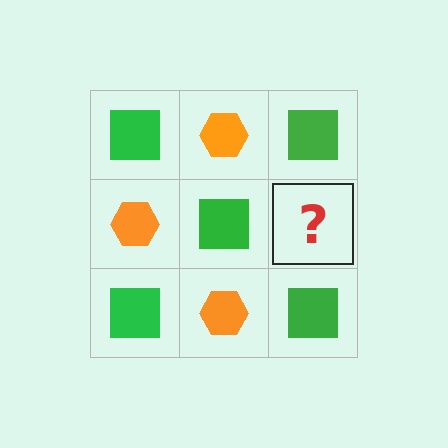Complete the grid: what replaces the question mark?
The question mark should be replaced with an orange hexagon.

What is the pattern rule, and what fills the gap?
The rule is that it alternates green square and orange hexagon in a checkerboard pattern. The gap should be filled with an orange hexagon.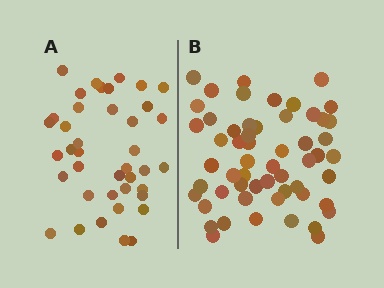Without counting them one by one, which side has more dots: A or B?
Region B (the right region) has more dots.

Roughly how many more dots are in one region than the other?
Region B has approximately 15 more dots than region A.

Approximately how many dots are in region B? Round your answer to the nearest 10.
About 60 dots. (The exact count is 56, which rounds to 60.)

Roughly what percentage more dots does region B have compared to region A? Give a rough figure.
About 40% more.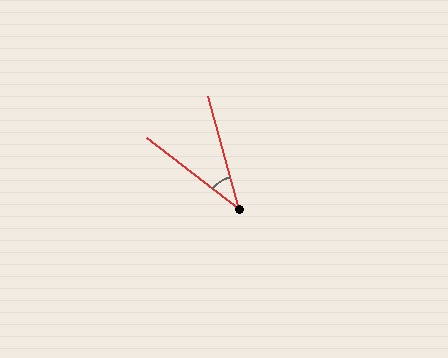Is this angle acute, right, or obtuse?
It is acute.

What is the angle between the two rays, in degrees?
Approximately 37 degrees.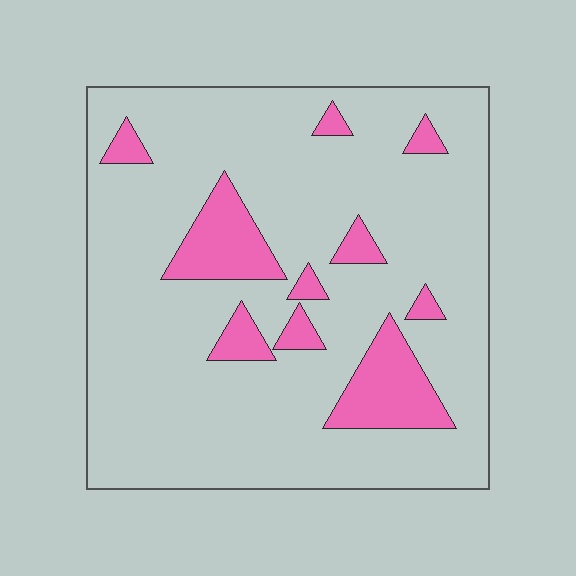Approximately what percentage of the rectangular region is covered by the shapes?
Approximately 15%.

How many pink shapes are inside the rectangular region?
10.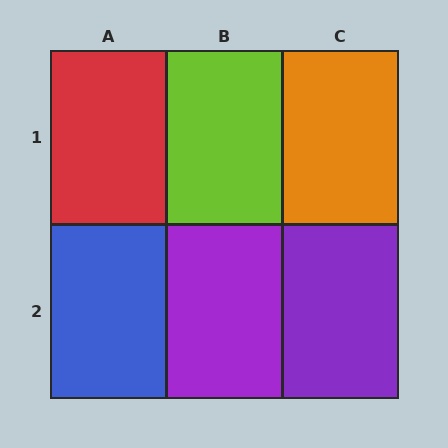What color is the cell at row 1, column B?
Lime.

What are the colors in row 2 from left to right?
Blue, purple, purple.